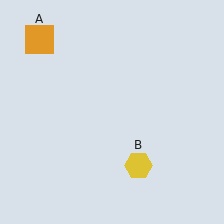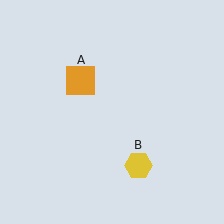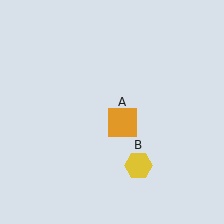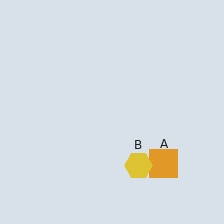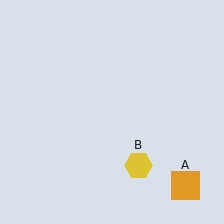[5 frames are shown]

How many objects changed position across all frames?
1 object changed position: orange square (object A).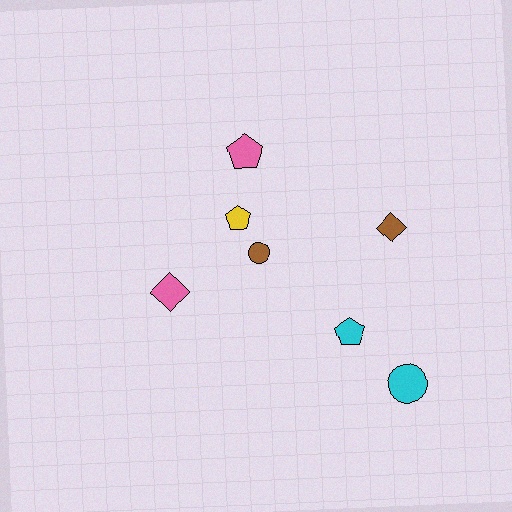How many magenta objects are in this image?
There are no magenta objects.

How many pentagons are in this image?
There are 3 pentagons.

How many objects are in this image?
There are 7 objects.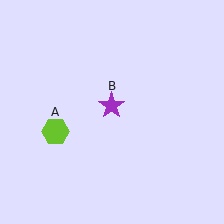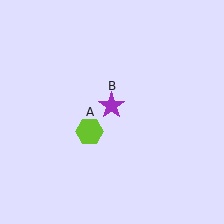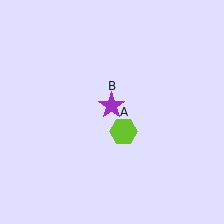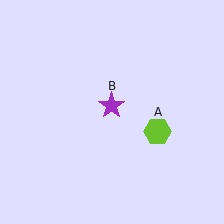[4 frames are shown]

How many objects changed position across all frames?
1 object changed position: lime hexagon (object A).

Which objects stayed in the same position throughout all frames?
Purple star (object B) remained stationary.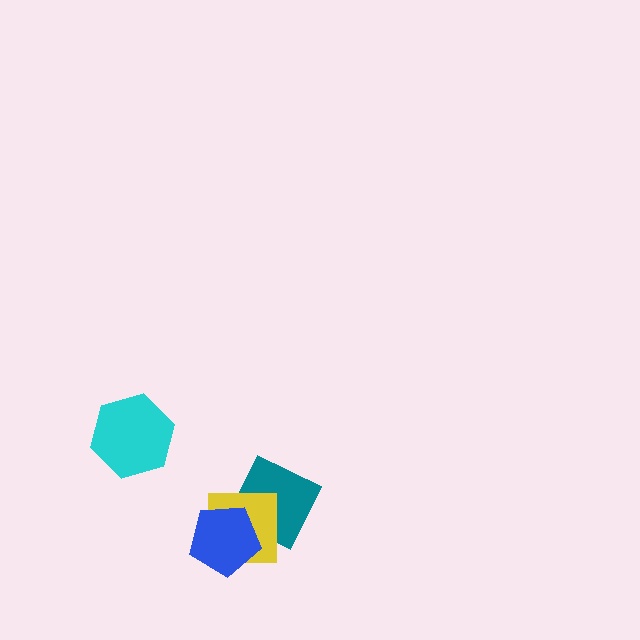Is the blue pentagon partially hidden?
No, no other shape covers it.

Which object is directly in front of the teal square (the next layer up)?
The yellow square is directly in front of the teal square.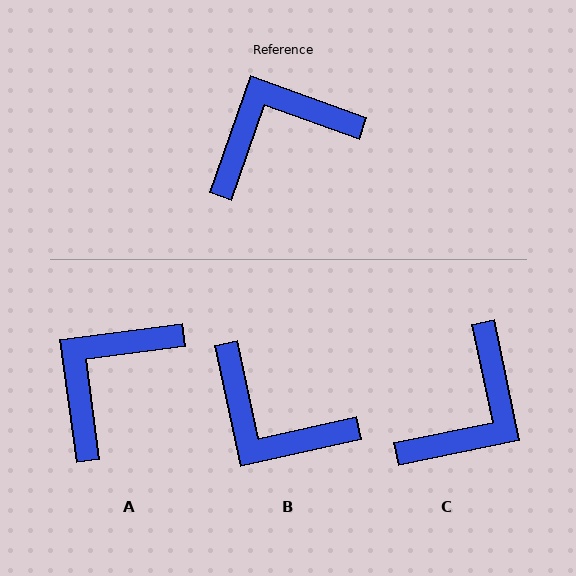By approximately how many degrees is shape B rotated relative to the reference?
Approximately 122 degrees counter-clockwise.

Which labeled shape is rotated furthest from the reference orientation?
C, about 149 degrees away.